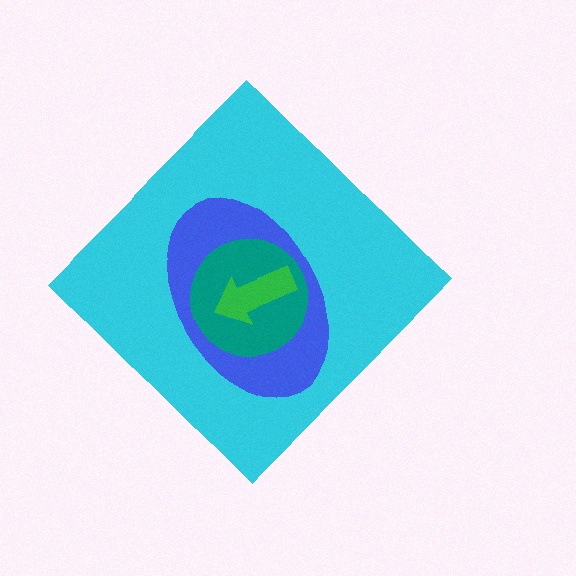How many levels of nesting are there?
4.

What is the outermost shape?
The cyan diamond.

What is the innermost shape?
The green arrow.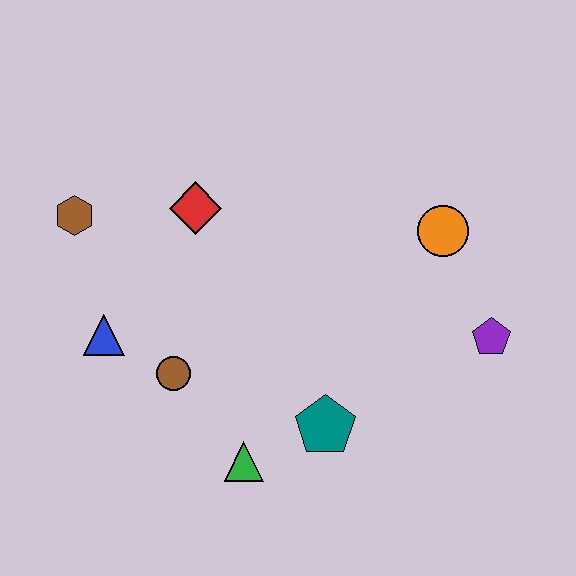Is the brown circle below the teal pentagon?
No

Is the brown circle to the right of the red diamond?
No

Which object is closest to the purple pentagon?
The orange circle is closest to the purple pentagon.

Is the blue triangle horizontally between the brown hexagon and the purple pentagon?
Yes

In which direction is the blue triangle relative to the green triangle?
The blue triangle is to the left of the green triangle.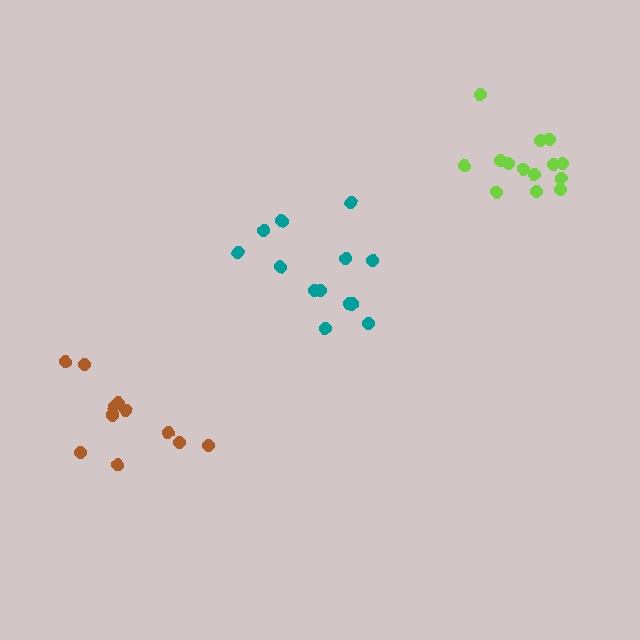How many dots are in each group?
Group 1: 13 dots, Group 2: 11 dots, Group 3: 14 dots (38 total).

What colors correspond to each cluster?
The clusters are colored: teal, brown, lime.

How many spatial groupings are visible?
There are 3 spatial groupings.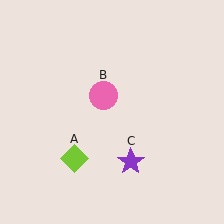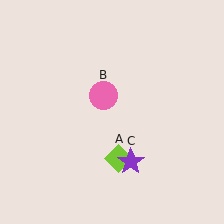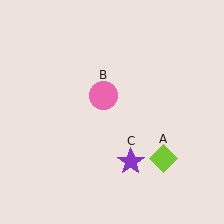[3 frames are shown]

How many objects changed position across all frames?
1 object changed position: lime diamond (object A).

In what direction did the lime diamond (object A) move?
The lime diamond (object A) moved right.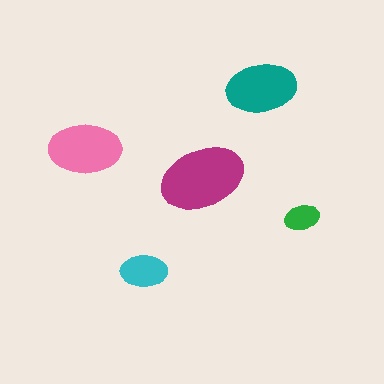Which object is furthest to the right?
The green ellipse is rightmost.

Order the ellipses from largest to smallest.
the magenta one, the pink one, the teal one, the cyan one, the green one.